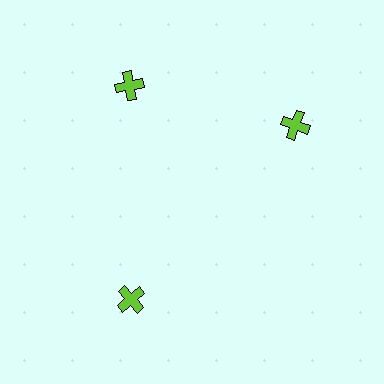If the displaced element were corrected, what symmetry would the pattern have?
It would have 3-fold rotational symmetry — the pattern would map onto itself every 120 degrees.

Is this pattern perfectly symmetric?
No. The 3 lime crosses are arranged in a ring, but one element near the 3 o'clock position is rotated out of alignment along the ring, breaking the 3-fold rotational symmetry.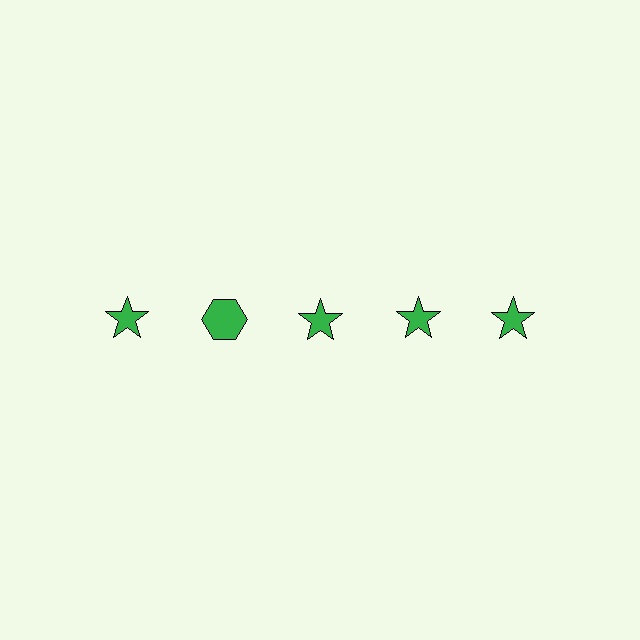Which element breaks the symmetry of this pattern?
The green hexagon in the top row, second from left column breaks the symmetry. All other shapes are green stars.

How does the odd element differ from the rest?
It has a different shape: hexagon instead of star.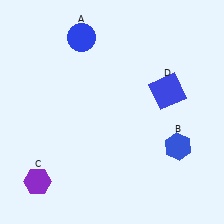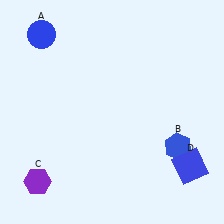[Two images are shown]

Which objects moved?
The objects that moved are: the blue circle (A), the blue square (D).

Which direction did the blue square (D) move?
The blue square (D) moved down.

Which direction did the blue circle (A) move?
The blue circle (A) moved left.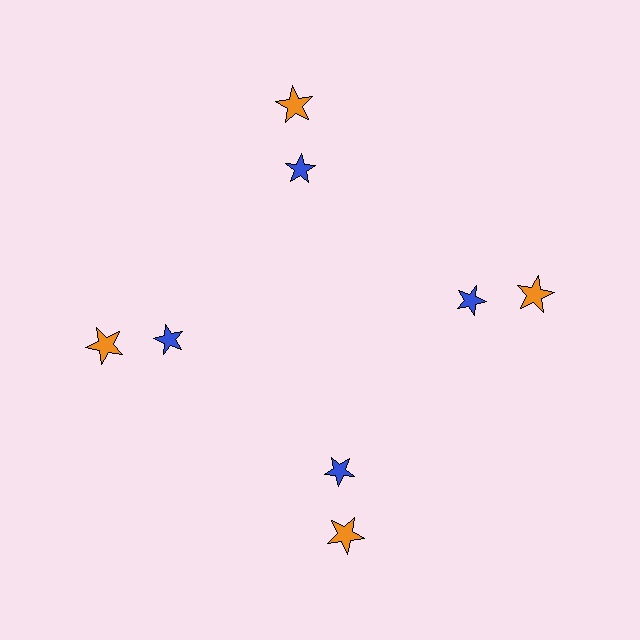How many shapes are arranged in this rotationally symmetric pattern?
There are 8 shapes, arranged in 4 groups of 2.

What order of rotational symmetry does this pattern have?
This pattern has 4-fold rotational symmetry.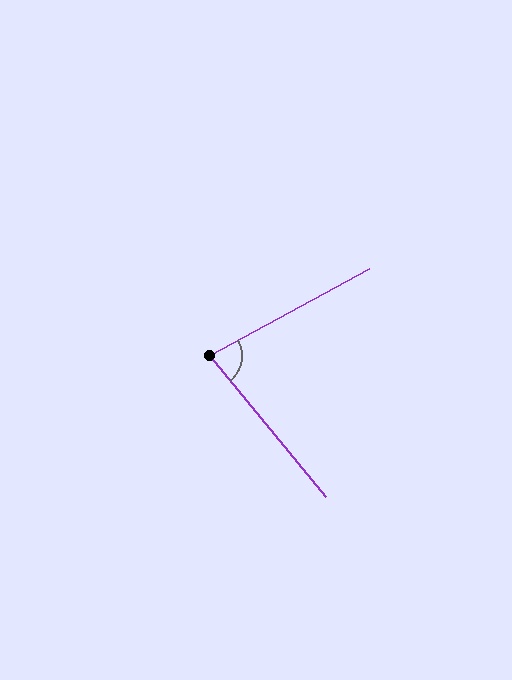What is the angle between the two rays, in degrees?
Approximately 79 degrees.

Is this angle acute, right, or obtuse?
It is acute.